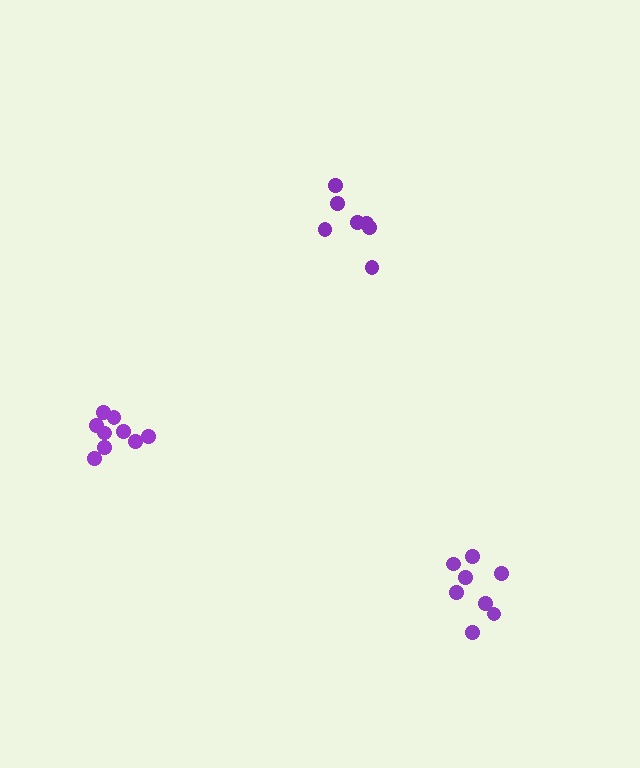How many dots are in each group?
Group 1: 8 dots, Group 2: 7 dots, Group 3: 9 dots (24 total).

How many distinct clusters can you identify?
There are 3 distinct clusters.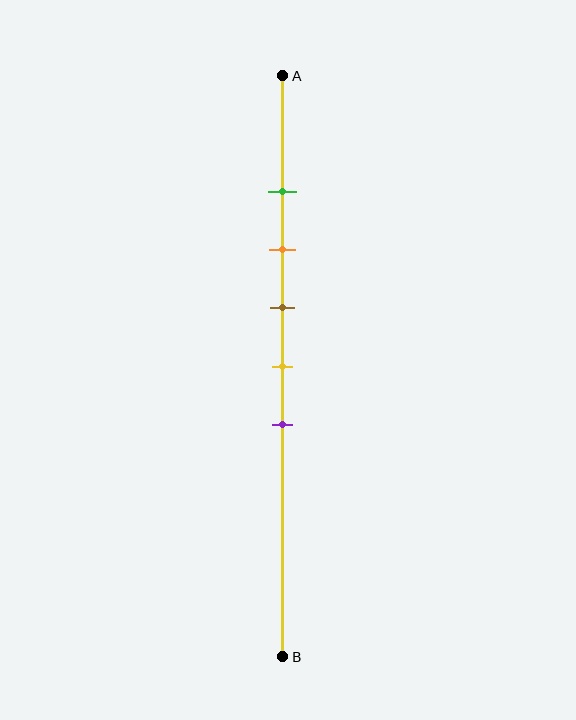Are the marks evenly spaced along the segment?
Yes, the marks are approximately evenly spaced.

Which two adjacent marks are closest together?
The green and orange marks are the closest adjacent pair.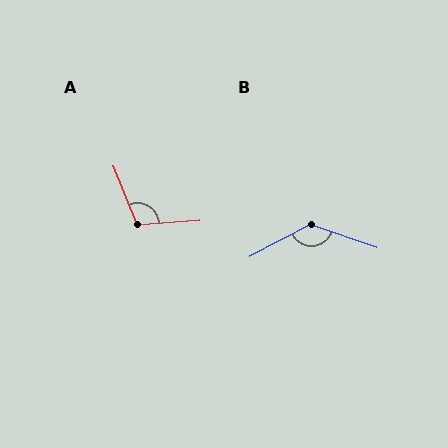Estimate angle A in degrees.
Approximately 108 degrees.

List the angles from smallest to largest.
A (108°), B (133°).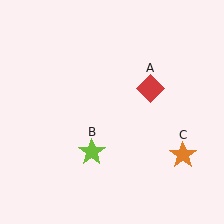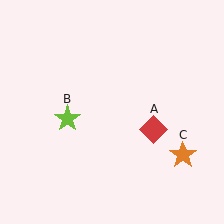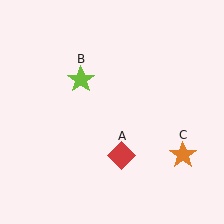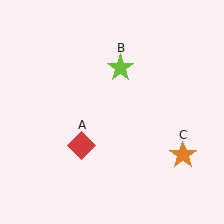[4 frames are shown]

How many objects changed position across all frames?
2 objects changed position: red diamond (object A), lime star (object B).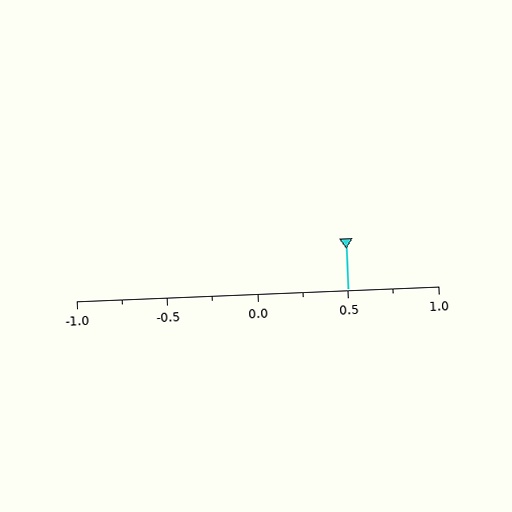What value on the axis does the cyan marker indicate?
The marker indicates approximately 0.5.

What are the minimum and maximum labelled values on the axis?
The axis runs from -1.0 to 1.0.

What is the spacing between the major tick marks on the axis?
The major ticks are spaced 0.5 apart.